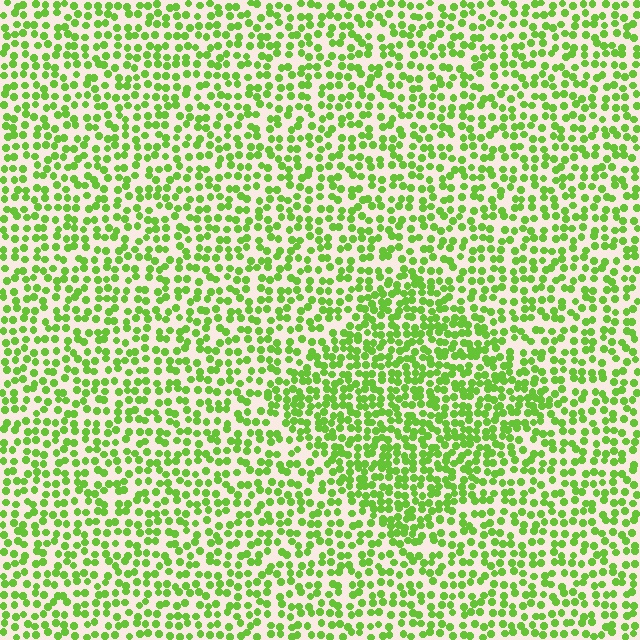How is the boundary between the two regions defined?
The boundary is defined by a change in element density (approximately 1.6x ratio). All elements are the same color, size, and shape.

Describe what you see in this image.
The image contains small lime elements arranged at two different densities. A diamond-shaped region is visible where the elements are more densely packed than the surrounding area.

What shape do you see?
I see a diamond.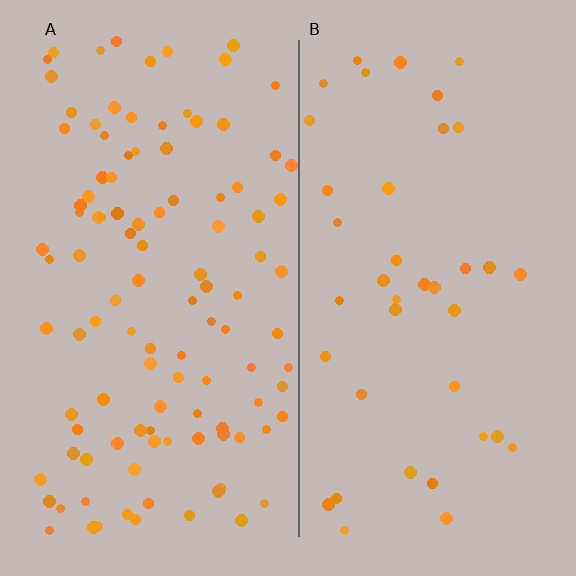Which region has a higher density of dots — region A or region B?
A (the left).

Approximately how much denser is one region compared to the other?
Approximately 2.7× — region A over region B.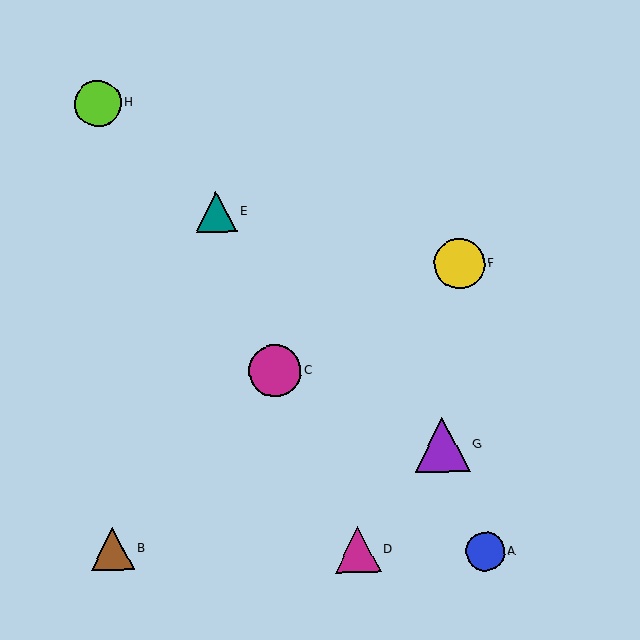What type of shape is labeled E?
Shape E is a teal triangle.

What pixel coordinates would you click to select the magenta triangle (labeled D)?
Click at (358, 550) to select the magenta triangle D.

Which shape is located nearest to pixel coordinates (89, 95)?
The lime circle (labeled H) at (98, 103) is nearest to that location.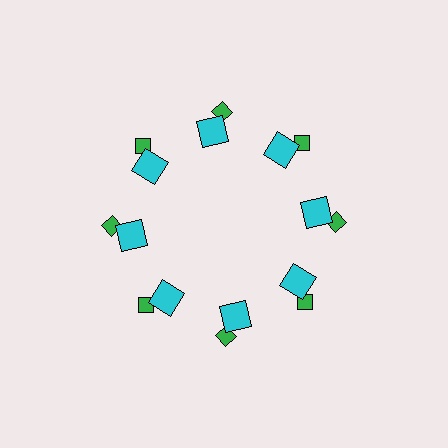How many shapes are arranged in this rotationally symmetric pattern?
There are 16 shapes, arranged in 8 groups of 2.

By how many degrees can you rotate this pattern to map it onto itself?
The pattern maps onto itself every 45 degrees of rotation.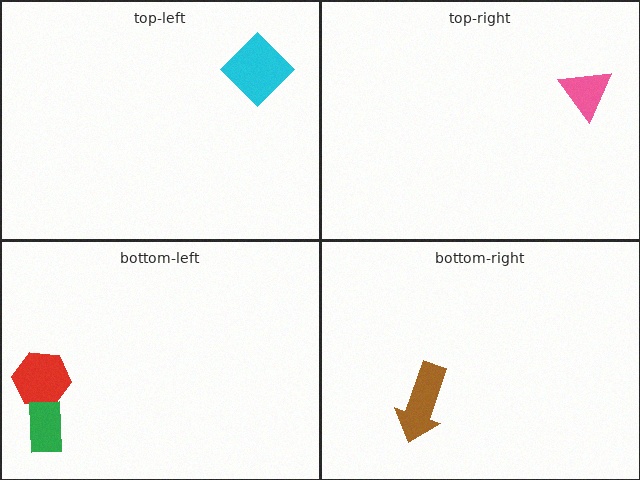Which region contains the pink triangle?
The top-right region.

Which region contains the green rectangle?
The bottom-left region.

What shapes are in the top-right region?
The pink triangle.